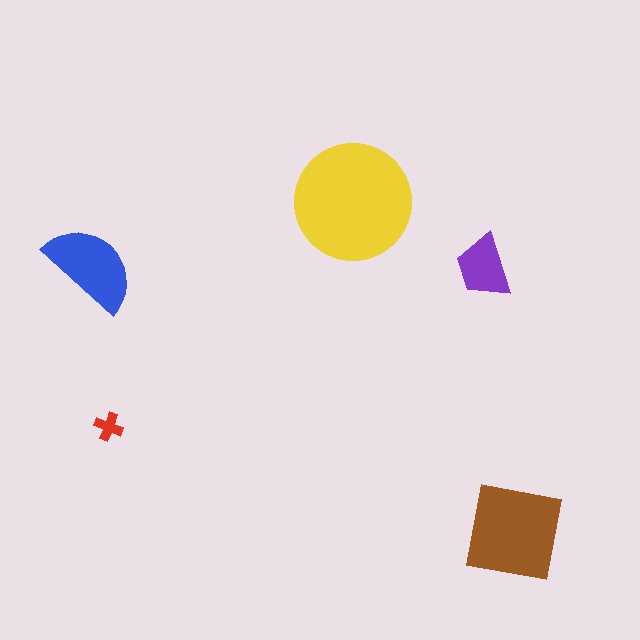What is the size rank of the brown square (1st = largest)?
2nd.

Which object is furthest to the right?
The brown square is rightmost.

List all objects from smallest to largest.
The red cross, the purple trapezoid, the blue semicircle, the brown square, the yellow circle.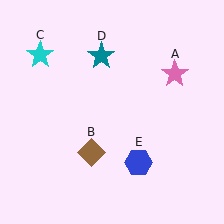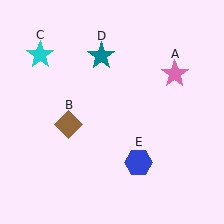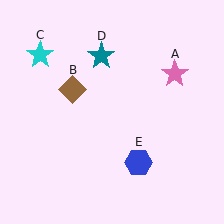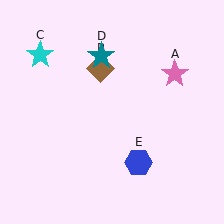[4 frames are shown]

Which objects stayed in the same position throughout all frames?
Pink star (object A) and cyan star (object C) and teal star (object D) and blue hexagon (object E) remained stationary.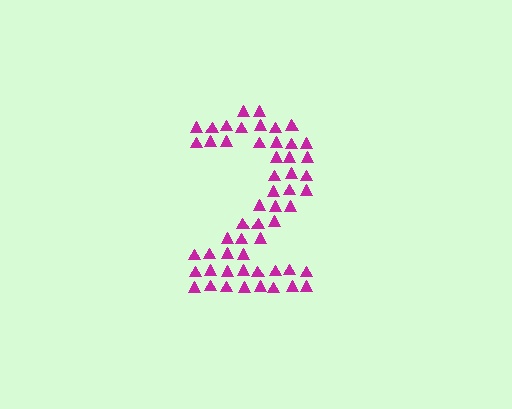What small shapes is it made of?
It is made of small triangles.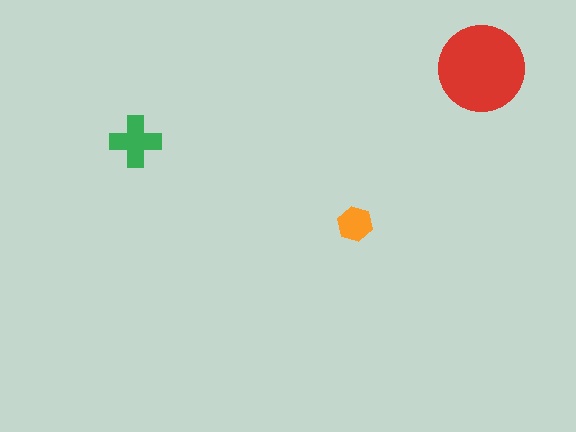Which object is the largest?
The red circle.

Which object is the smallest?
The orange hexagon.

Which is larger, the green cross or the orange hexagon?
The green cross.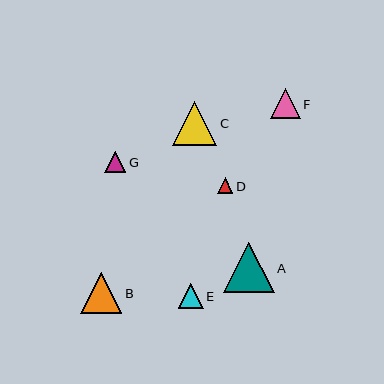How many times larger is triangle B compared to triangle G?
Triangle B is approximately 2.0 times the size of triangle G.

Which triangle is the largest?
Triangle A is the largest with a size of approximately 50 pixels.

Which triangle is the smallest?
Triangle D is the smallest with a size of approximately 15 pixels.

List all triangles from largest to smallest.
From largest to smallest: A, C, B, F, E, G, D.